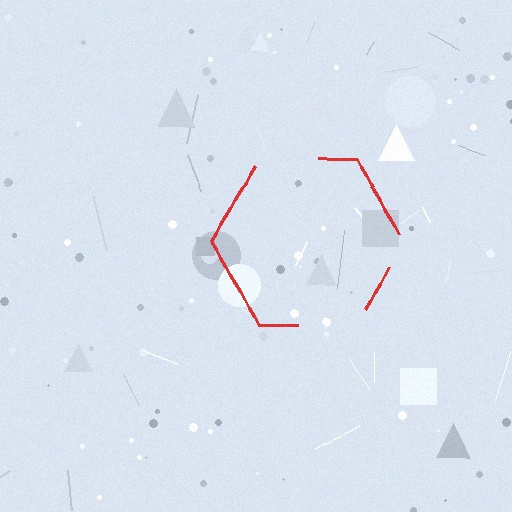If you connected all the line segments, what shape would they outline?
They would outline a hexagon.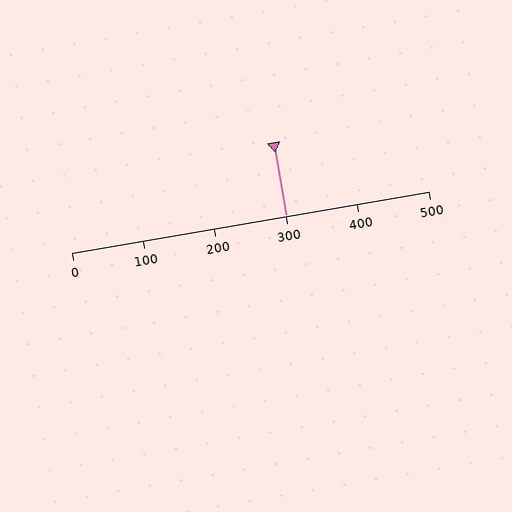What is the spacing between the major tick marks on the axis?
The major ticks are spaced 100 apart.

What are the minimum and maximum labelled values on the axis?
The axis runs from 0 to 500.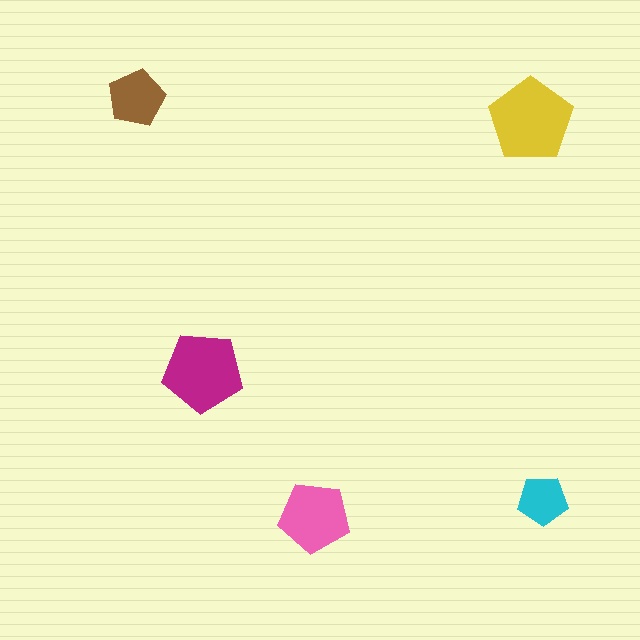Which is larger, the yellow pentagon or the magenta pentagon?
The yellow one.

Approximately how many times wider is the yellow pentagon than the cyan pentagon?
About 1.5 times wider.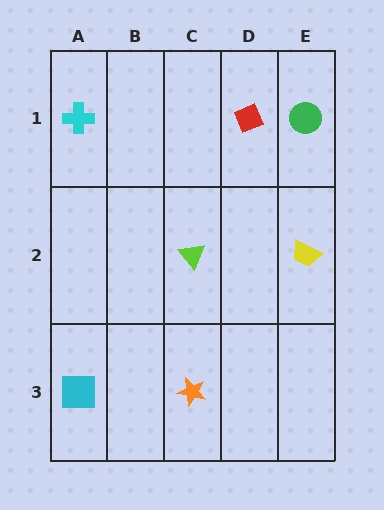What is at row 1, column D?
A red diamond.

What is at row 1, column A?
A cyan cross.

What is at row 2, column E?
A yellow trapezoid.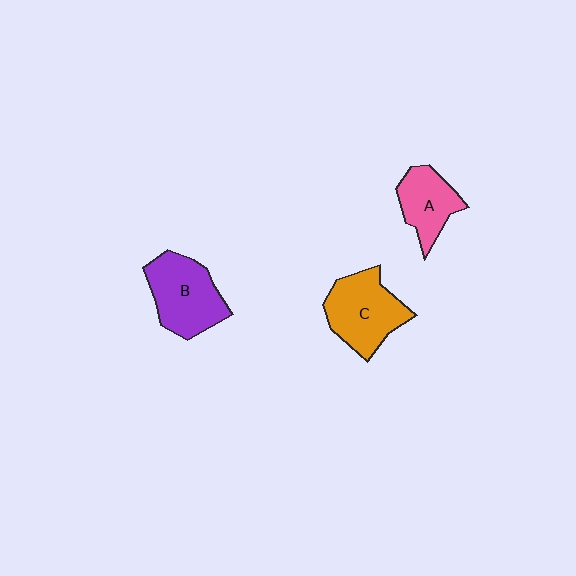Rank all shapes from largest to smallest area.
From largest to smallest: C (orange), B (purple), A (pink).